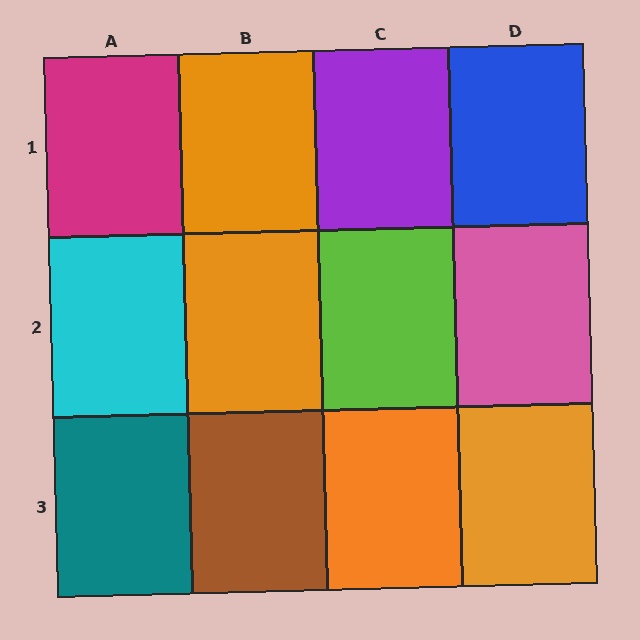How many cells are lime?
1 cell is lime.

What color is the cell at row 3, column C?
Orange.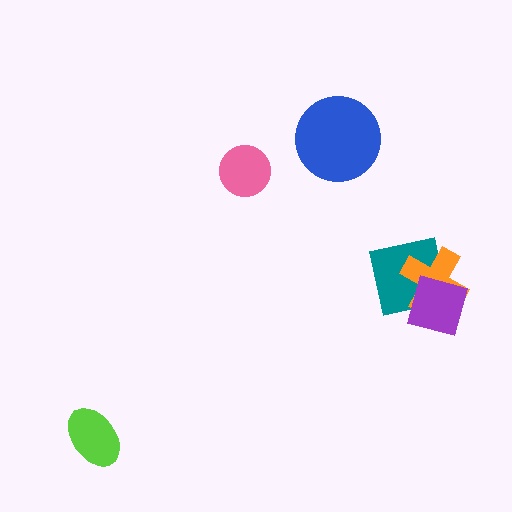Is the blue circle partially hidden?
No, no other shape covers it.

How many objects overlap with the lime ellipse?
0 objects overlap with the lime ellipse.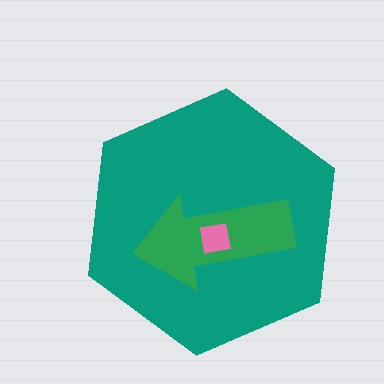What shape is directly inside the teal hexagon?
The green arrow.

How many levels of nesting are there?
3.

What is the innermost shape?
The pink square.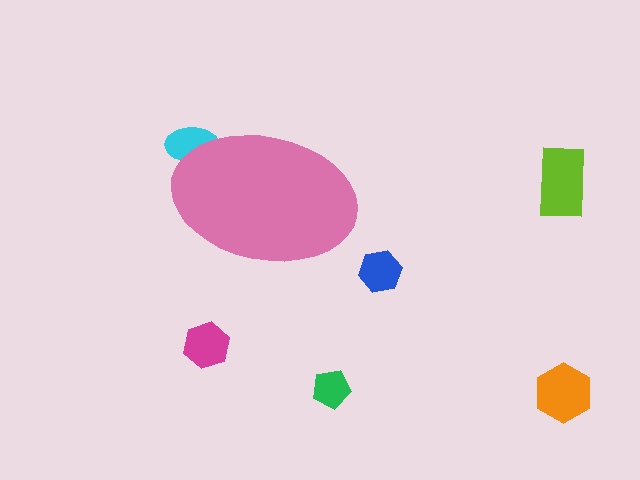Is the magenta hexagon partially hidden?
No, the magenta hexagon is fully visible.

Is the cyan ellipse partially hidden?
Yes, the cyan ellipse is partially hidden behind the pink ellipse.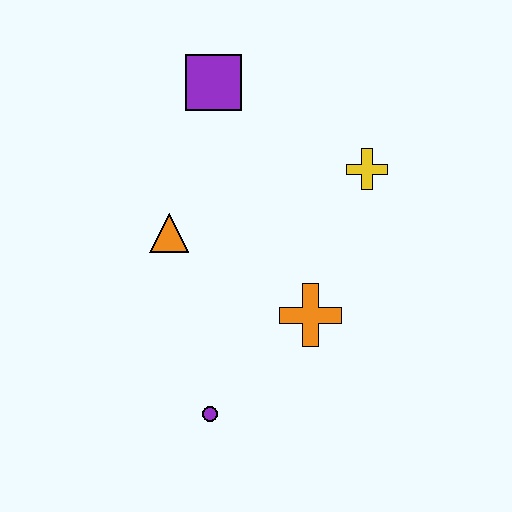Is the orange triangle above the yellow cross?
No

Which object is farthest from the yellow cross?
The purple circle is farthest from the yellow cross.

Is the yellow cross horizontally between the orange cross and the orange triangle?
No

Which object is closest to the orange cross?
The purple circle is closest to the orange cross.